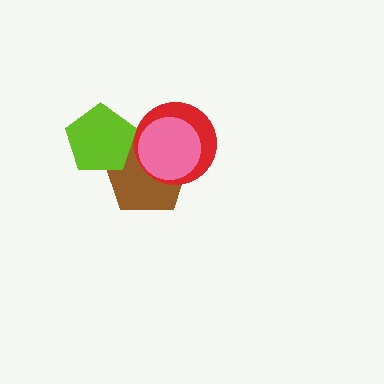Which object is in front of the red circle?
The pink circle is in front of the red circle.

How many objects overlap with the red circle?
2 objects overlap with the red circle.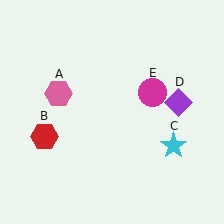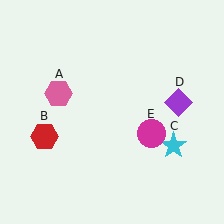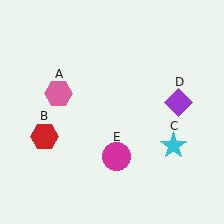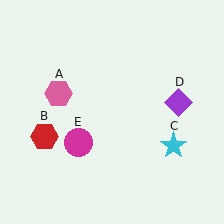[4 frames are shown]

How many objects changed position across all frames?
1 object changed position: magenta circle (object E).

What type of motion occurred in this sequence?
The magenta circle (object E) rotated clockwise around the center of the scene.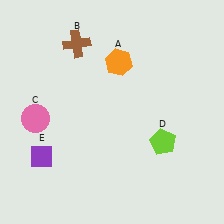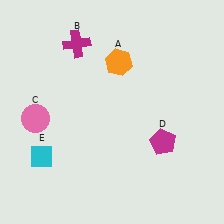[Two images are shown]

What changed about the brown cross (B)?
In Image 1, B is brown. In Image 2, it changed to magenta.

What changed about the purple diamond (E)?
In Image 1, E is purple. In Image 2, it changed to cyan.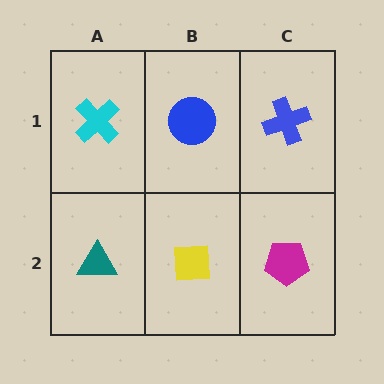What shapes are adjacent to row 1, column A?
A teal triangle (row 2, column A), a blue circle (row 1, column B).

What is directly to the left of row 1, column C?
A blue circle.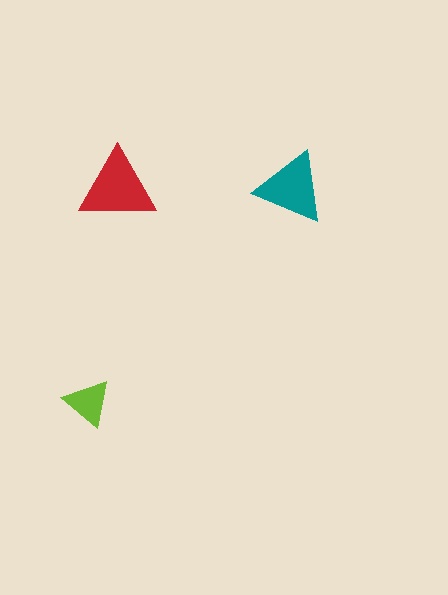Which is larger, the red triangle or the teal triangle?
The red one.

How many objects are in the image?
There are 3 objects in the image.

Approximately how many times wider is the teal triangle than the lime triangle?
About 1.5 times wider.